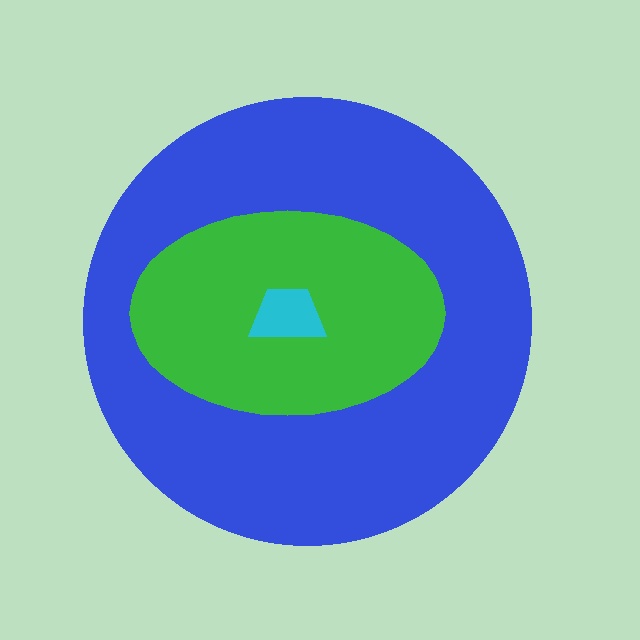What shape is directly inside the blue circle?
The green ellipse.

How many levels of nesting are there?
3.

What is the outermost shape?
The blue circle.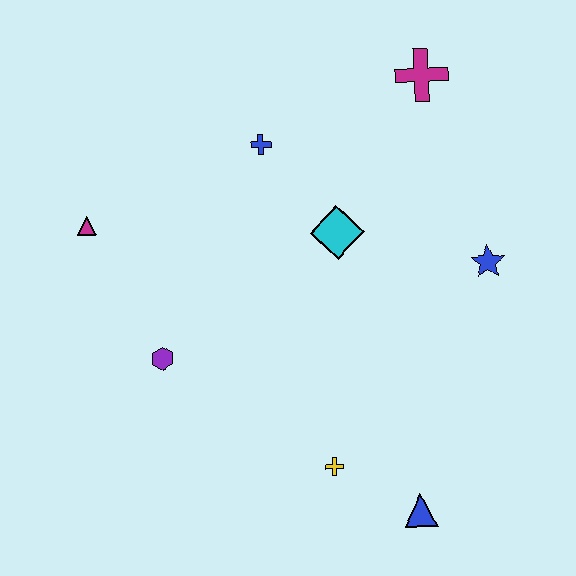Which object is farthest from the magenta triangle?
The blue triangle is farthest from the magenta triangle.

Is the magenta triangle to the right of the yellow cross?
No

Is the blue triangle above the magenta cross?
No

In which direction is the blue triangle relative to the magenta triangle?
The blue triangle is to the right of the magenta triangle.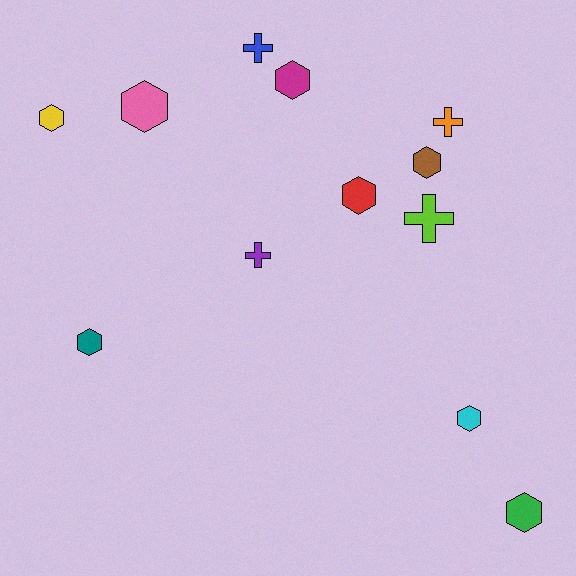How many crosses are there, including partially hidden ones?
There are 4 crosses.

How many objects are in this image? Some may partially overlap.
There are 12 objects.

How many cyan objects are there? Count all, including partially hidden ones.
There is 1 cyan object.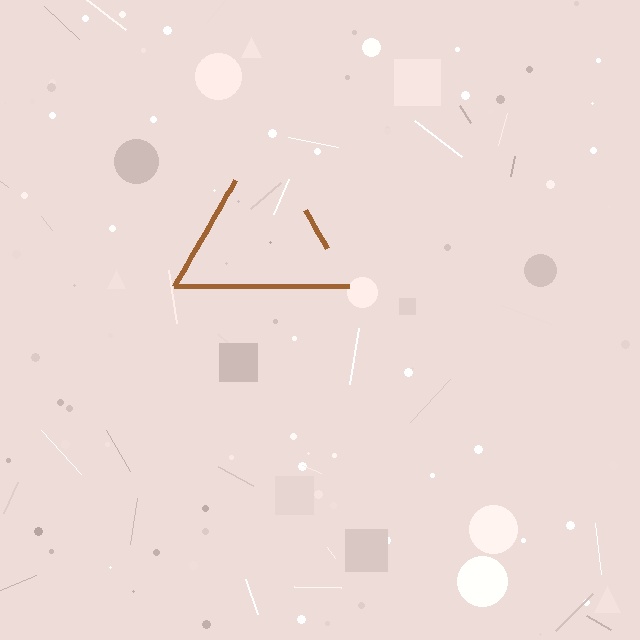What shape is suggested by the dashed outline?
The dashed outline suggests a triangle.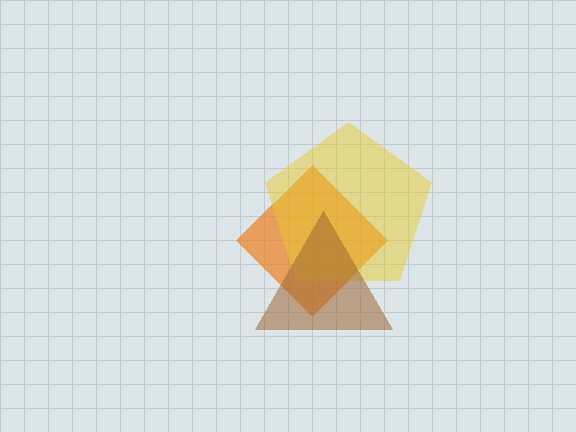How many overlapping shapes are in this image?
There are 3 overlapping shapes in the image.